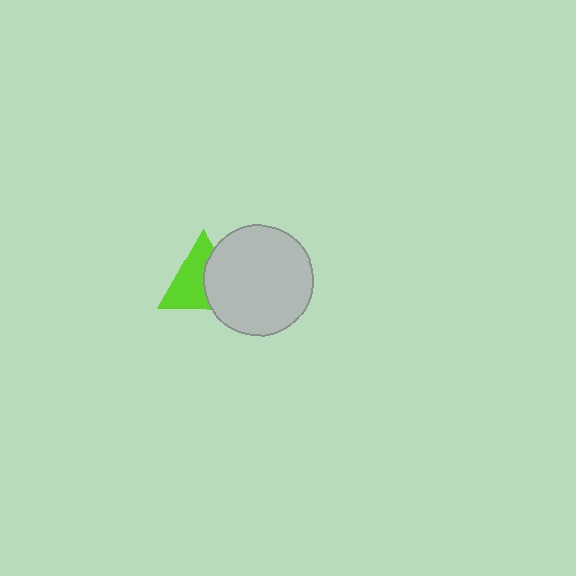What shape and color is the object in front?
The object in front is a light gray circle.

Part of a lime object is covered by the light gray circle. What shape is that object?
It is a triangle.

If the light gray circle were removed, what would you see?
You would see the complete lime triangle.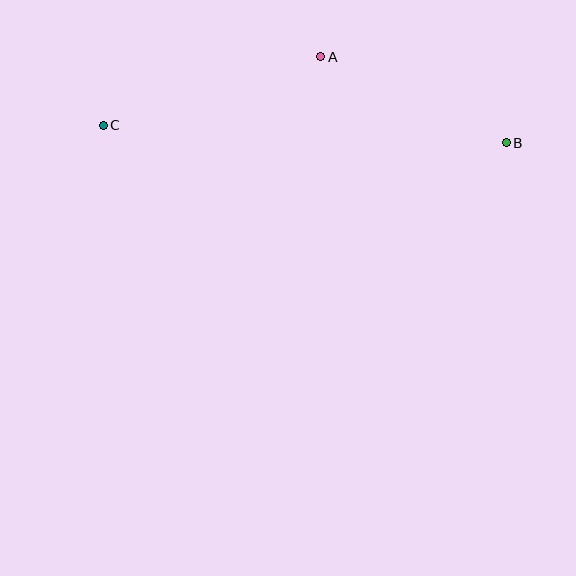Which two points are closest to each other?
Points A and B are closest to each other.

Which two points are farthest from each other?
Points B and C are farthest from each other.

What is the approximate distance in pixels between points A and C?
The distance between A and C is approximately 228 pixels.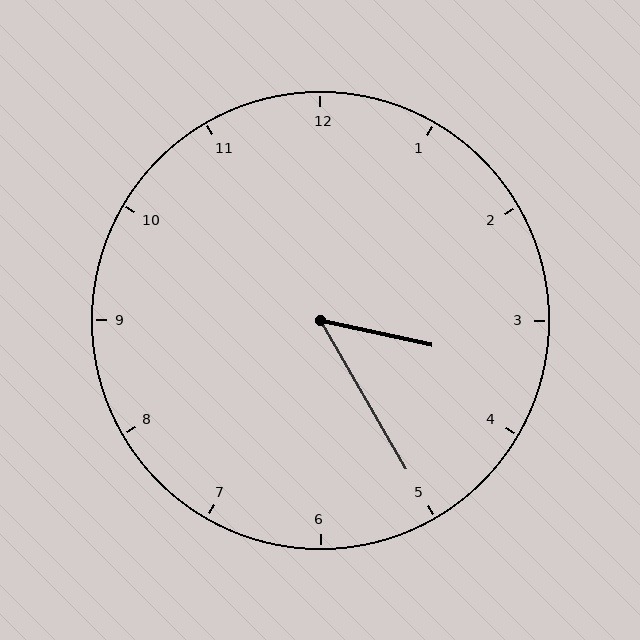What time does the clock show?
3:25.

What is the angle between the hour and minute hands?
Approximately 48 degrees.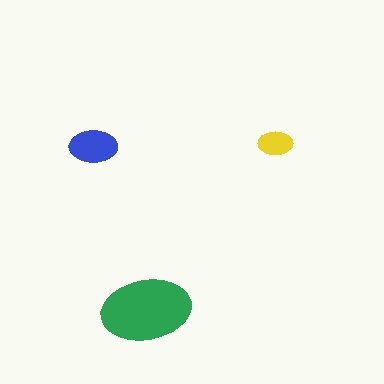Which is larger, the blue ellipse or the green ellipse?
The green one.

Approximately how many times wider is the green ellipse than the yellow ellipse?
About 2.5 times wider.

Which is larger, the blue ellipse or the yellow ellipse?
The blue one.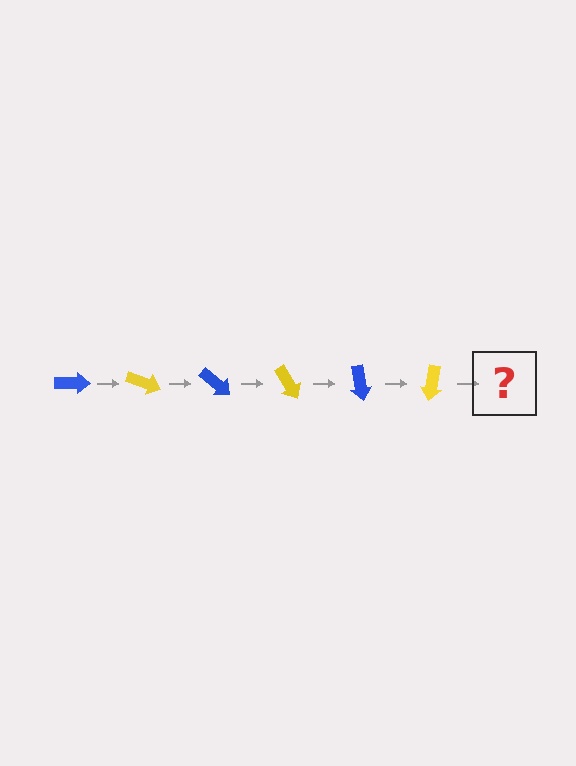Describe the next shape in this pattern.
It should be a blue arrow, rotated 120 degrees from the start.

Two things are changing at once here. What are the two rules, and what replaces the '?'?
The two rules are that it rotates 20 degrees each step and the color cycles through blue and yellow. The '?' should be a blue arrow, rotated 120 degrees from the start.